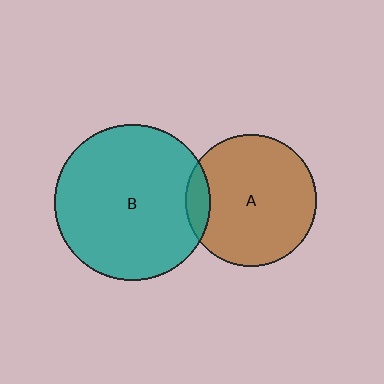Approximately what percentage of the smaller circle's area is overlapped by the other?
Approximately 10%.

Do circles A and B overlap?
Yes.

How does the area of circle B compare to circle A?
Approximately 1.4 times.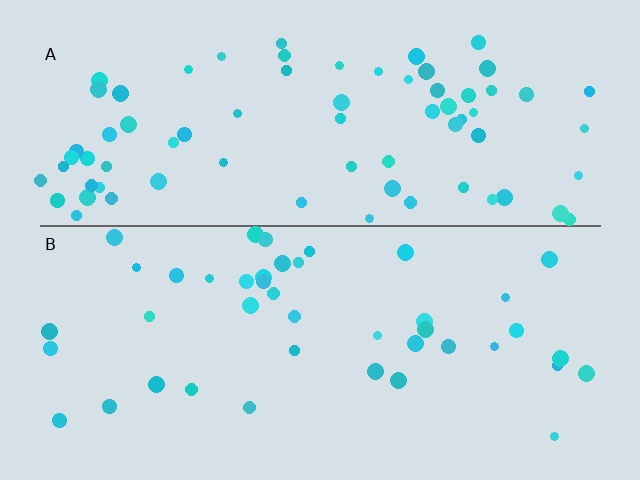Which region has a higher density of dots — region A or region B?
A (the top).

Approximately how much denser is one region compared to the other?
Approximately 1.7× — region A over region B.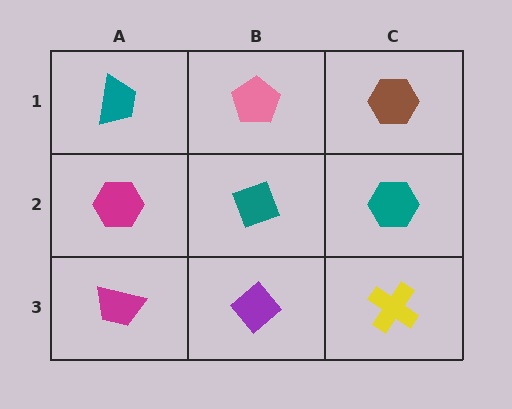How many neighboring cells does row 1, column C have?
2.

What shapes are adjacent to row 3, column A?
A magenta hexagon (row 2, column A), a purple diamond (row 3, column B).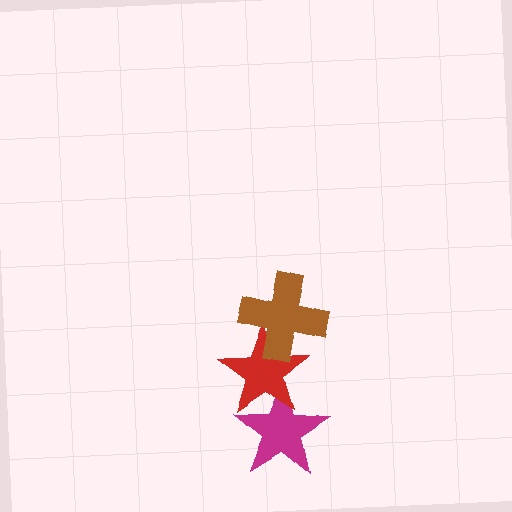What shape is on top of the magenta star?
The red star is on top of the magenta star.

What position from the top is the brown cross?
The brown cross is 1st from the top.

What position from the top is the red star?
The red star is 2nd from the top.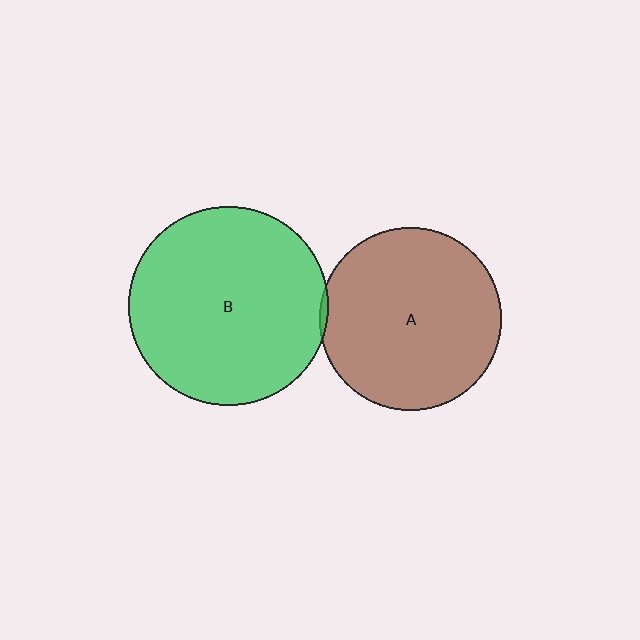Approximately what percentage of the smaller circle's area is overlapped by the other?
Approximately 5%.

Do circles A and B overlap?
Yes.